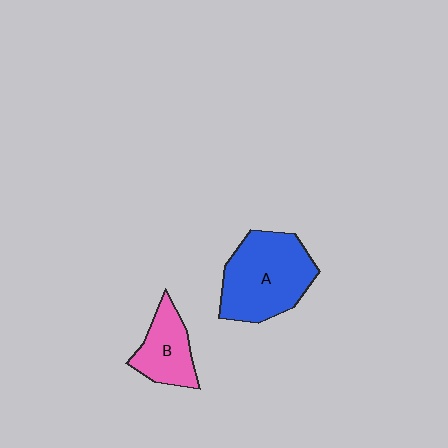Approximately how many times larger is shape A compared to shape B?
Approximately 1.8 times.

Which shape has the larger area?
Shape A (blue).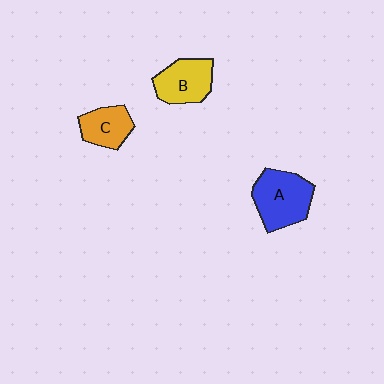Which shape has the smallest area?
Shape C (orange).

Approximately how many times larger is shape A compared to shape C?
Approximately 1.6 times.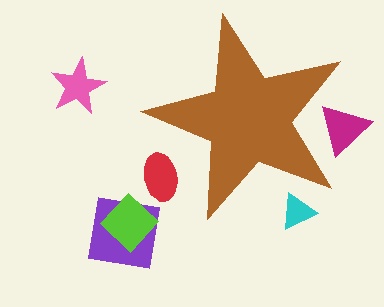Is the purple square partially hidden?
No, the purple square is fully visible.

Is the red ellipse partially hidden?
Yes, the red ellipse is partially hidden behind the brown star.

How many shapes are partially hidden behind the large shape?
3 shapes are partially hidden.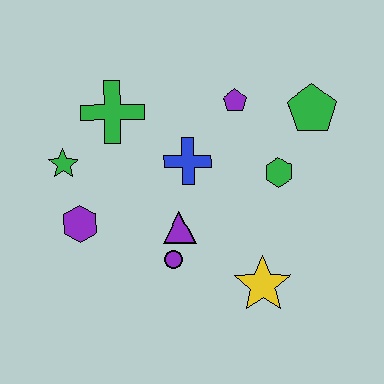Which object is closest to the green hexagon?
The green pentagon is closest to the green hexagon.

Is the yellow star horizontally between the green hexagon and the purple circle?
Yes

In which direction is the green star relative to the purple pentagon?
The green star is to the left of the purple pentagon.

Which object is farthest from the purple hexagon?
The green pentagon is farthest from the purple hexagon.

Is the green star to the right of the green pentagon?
No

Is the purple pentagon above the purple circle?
Yes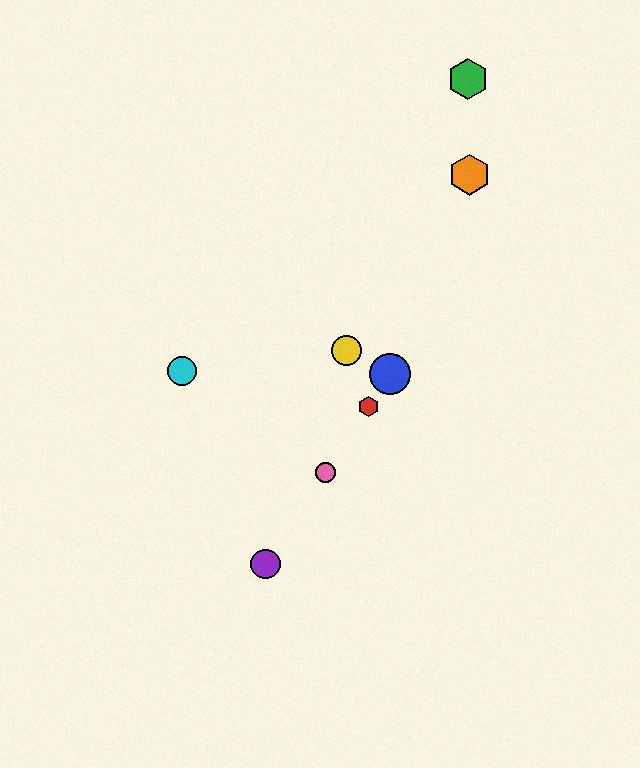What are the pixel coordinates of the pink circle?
The pink circle is at (325, 472).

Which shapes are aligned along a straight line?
The red hexagon, the blue circle, the purple circle, the pink circle are aligned along a straight line.